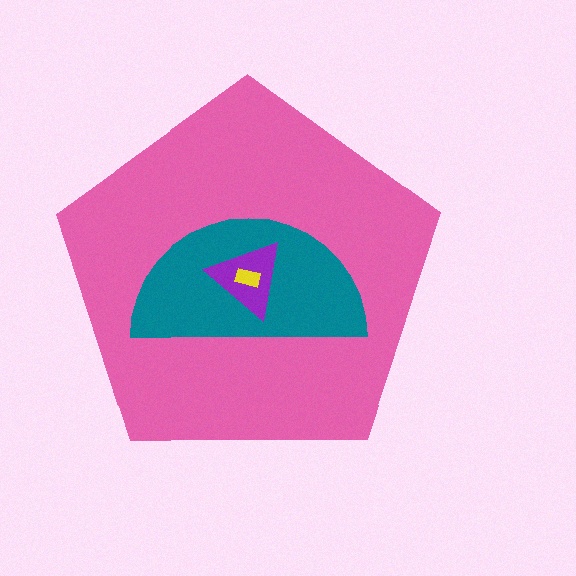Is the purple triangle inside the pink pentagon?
Yes.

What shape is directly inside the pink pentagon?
The teal semicircle.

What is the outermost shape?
The pink pentagon.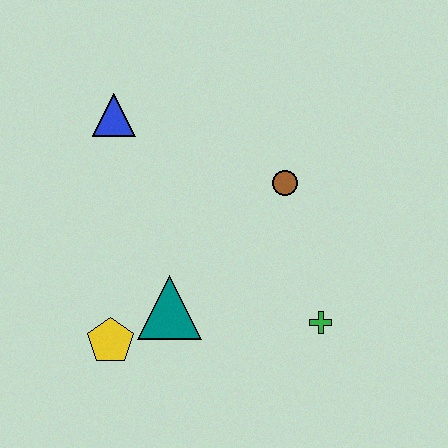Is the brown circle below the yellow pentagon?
No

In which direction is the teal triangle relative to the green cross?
The teal triangle is to the left of the green cross.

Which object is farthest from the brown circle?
The yellow pentagon is farthest from the brown circle.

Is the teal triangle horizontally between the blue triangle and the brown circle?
Yes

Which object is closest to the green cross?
The brown circle is closest to the green cross.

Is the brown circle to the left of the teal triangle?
No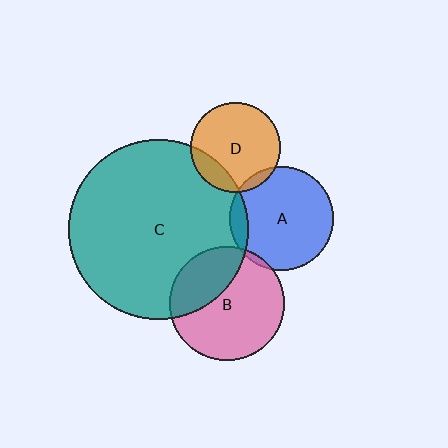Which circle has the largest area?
Circle C (teal).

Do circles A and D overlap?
Yes.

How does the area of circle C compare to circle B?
Approximately 2.5 times.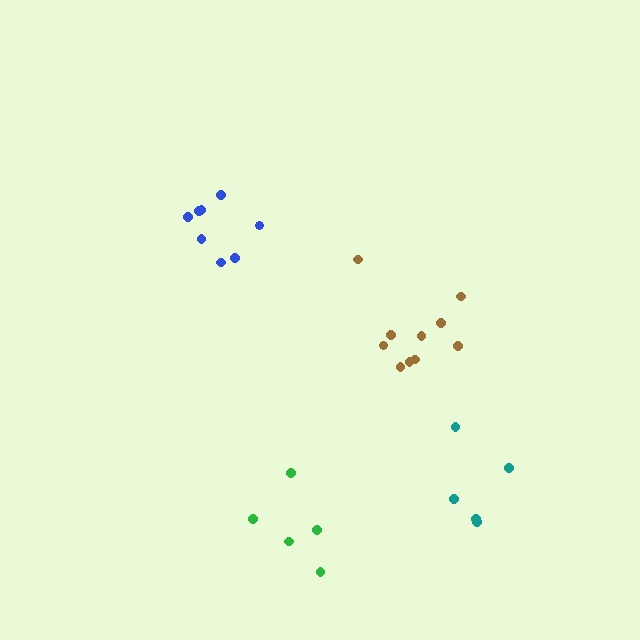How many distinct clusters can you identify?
There are 4 distinct clusters.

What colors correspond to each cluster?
The clusters are colored: blue, brown, green, teal.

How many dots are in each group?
Group 1: 8 dots, Group 2: 10 dots, Group 3: 5 dots, Group 4: 5 dots (28 total).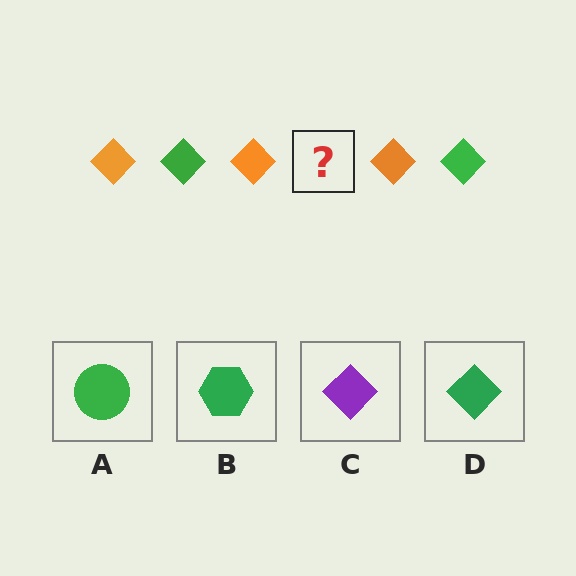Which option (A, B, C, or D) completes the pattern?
D.